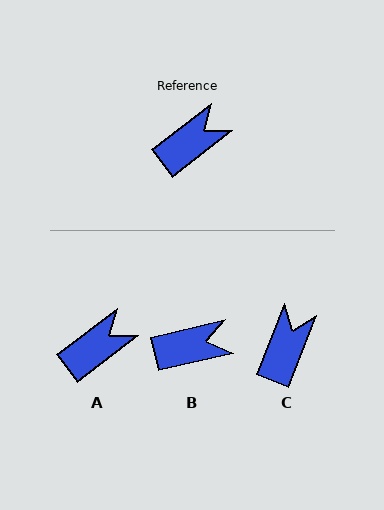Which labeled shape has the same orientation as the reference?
A.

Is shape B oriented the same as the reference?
No, it is off by about 24 degrees.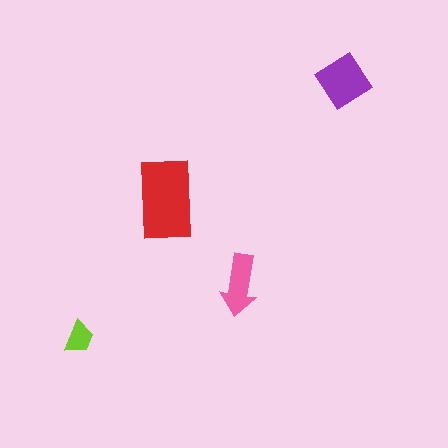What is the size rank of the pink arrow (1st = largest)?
3rd.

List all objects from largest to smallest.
The red rectangle, the purple diamond, the pink arrow, the lime trapezoid.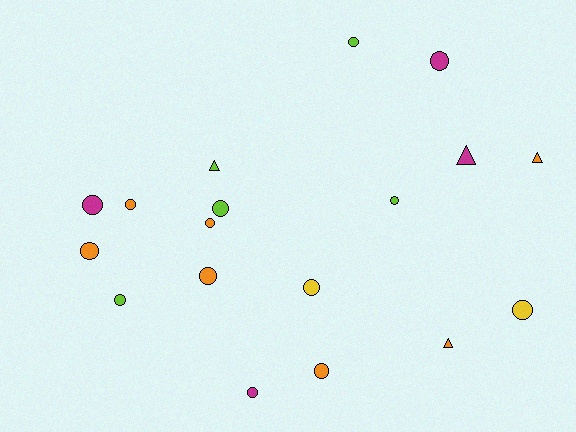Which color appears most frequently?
Orange, with 7 objects.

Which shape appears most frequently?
Circle, with 14 objects.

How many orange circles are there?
There are 5 orange circles.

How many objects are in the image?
There are 18 objects.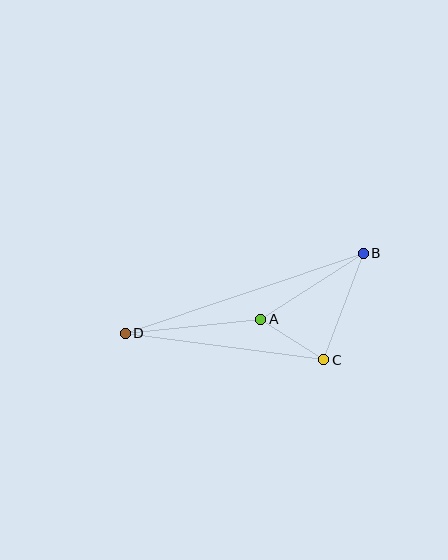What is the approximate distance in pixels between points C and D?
The distance between C and D is approximately 200 pixels.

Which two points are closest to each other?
Points A and C are closest to each other.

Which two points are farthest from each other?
Points B and D are farthest from each other.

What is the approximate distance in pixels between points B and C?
The distance between B and C is approximately 113 pixels.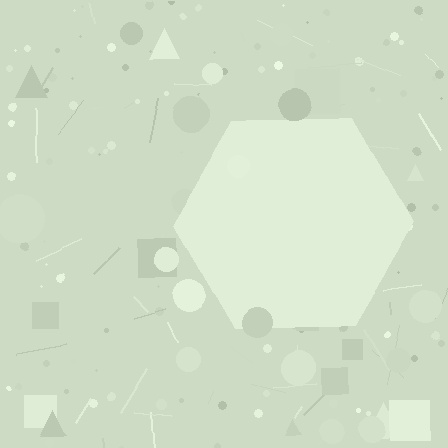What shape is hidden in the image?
A hexagon is hidden in the image.